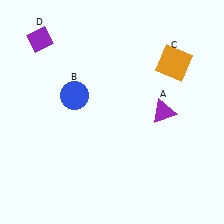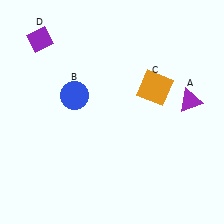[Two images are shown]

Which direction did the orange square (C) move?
The orange square (C) moved down.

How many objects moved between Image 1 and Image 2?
2 objects moved between the two images.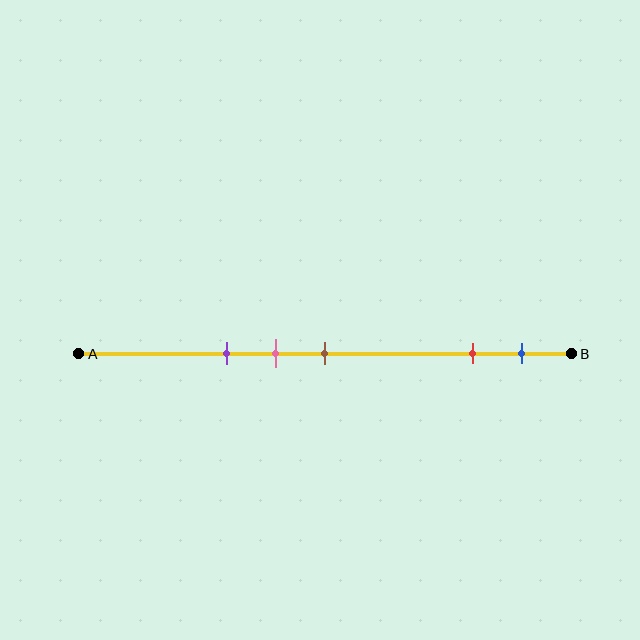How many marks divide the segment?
There are 5 marks dividing the segment.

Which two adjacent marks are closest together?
The pink and brown marks are the closest adjacent pair.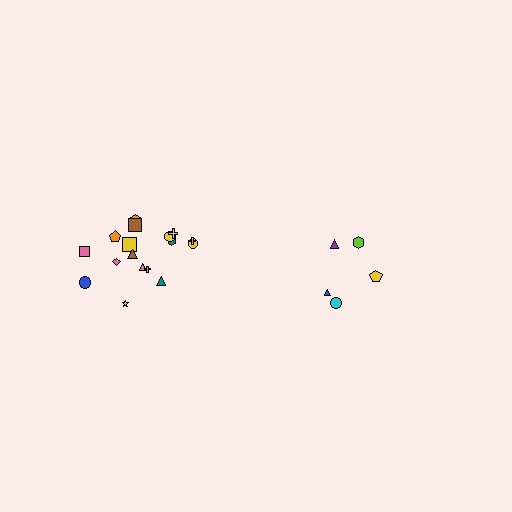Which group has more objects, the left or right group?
The left group.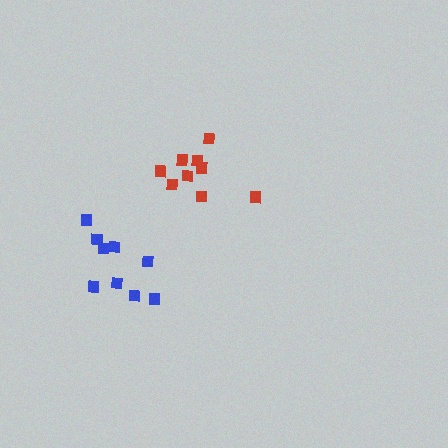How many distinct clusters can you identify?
There are 2 distinct clusters.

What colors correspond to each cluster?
The clusters are colored: blue, red.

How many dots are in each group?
Group 1: 9 dots, Group 2: 9 dots (18 total).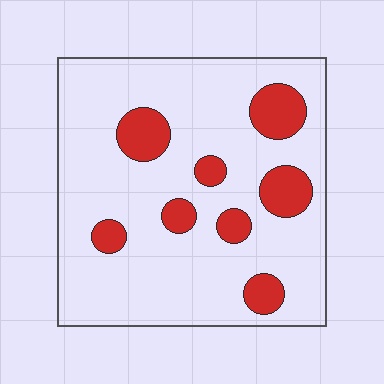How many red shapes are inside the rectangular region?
8.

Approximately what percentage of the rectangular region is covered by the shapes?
Approximately 15%.